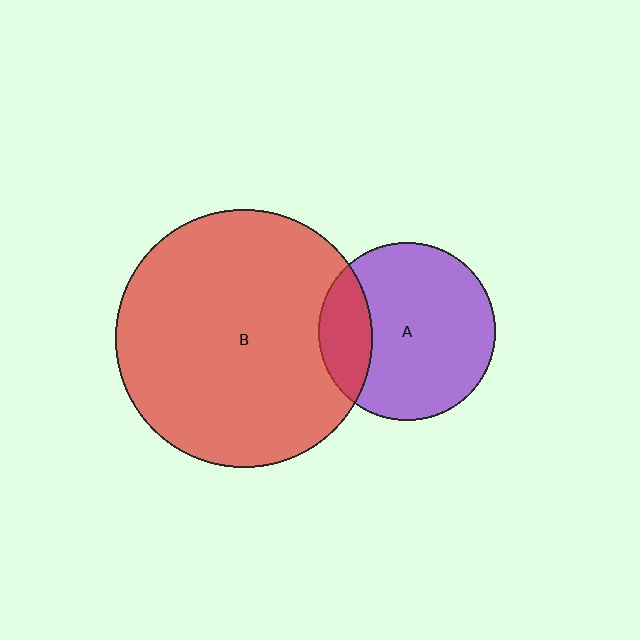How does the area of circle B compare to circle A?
Approximately 2.1 times.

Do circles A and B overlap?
Yes.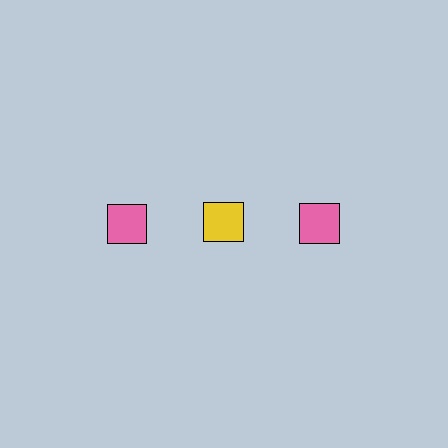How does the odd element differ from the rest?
It has a different color: yellow instead of pink.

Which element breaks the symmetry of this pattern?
The yellow square in the top row, second from left column breaks the symmetry. All other shapes are pink squares.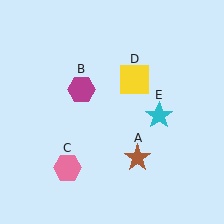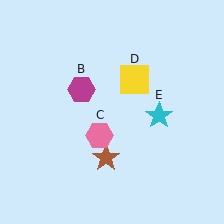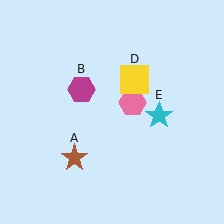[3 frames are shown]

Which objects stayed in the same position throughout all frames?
Magenta hexagon (object B) and yellow square (object D) and cyan star (object E) remained stationary.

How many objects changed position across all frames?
2 objects changed position: brown star (object A), pink hexagon (object C).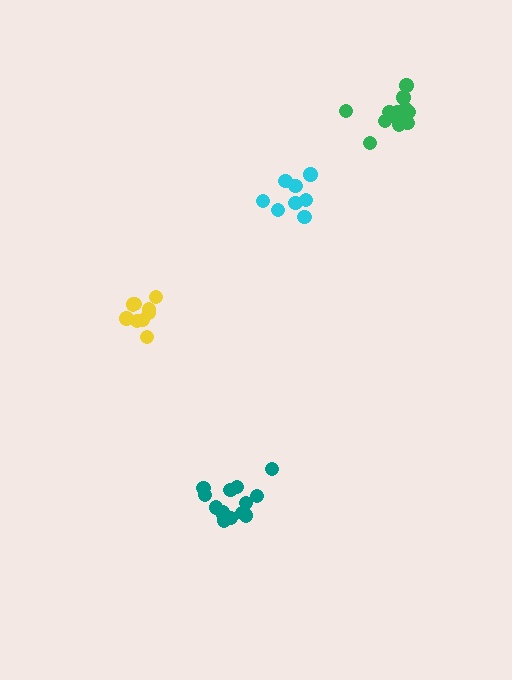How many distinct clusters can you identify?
There are 4 distinct clusters.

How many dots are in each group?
Group 1: 8 dots, Group 2: 13 dots, Group 3: 13 dots, Group 4: 9 dots (43 total).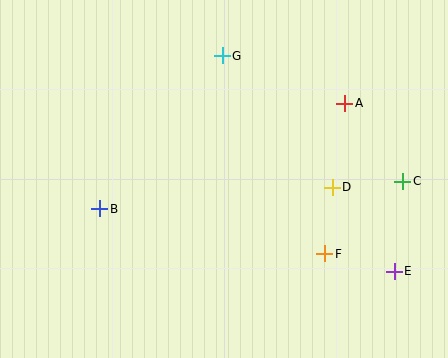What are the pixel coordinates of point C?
Point C is at (403, 181).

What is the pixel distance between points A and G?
The distance between A and G is 131 pixels.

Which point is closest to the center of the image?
Point D at (332, 187) is closest to the center.